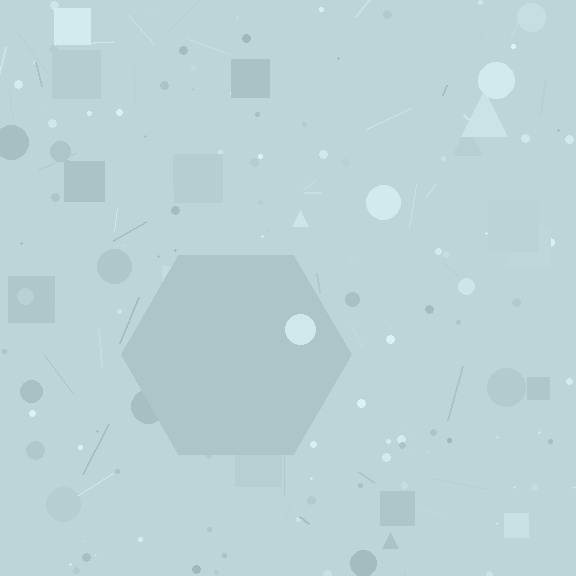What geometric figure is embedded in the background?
A hexagon is embedded in the background.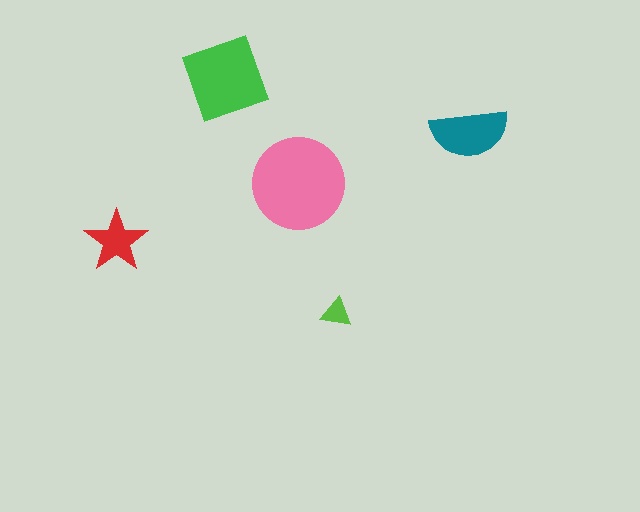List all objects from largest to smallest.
The pink circle, the green diamond, the teal semicircle, the red star, the lime triangle.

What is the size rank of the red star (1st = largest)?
4th.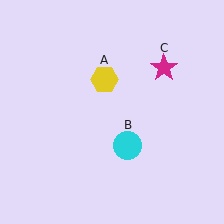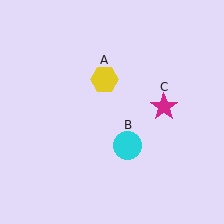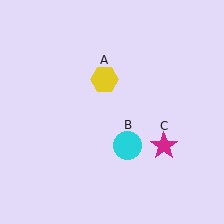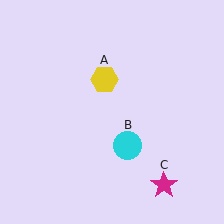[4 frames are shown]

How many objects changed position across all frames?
1 object changed position: magenta star (object C).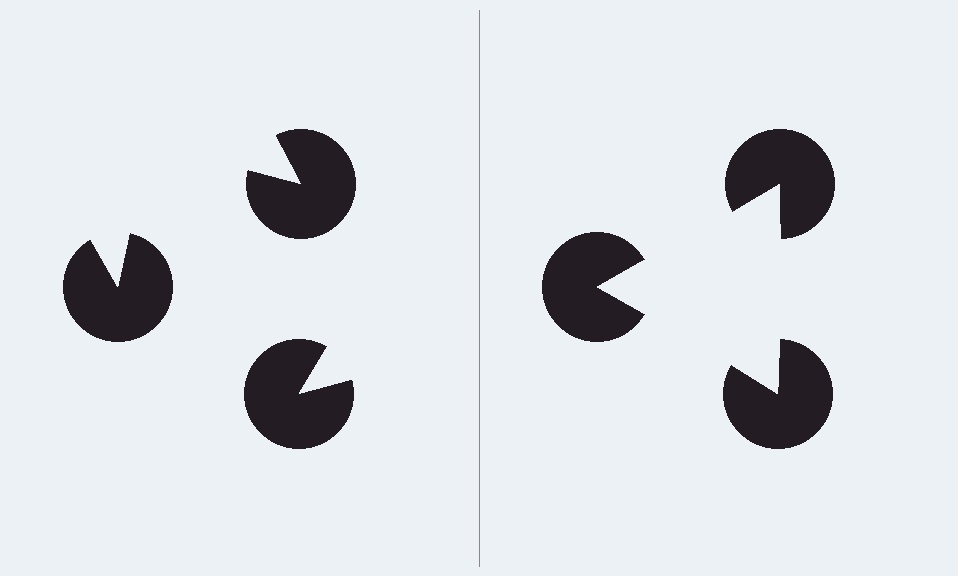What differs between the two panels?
The pac-man discs are positioned identically on both sides; only the wedge orientations differ. On the right they align to a triangle; on the left they are misaligned.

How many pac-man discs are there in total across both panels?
6 — 3 on each side.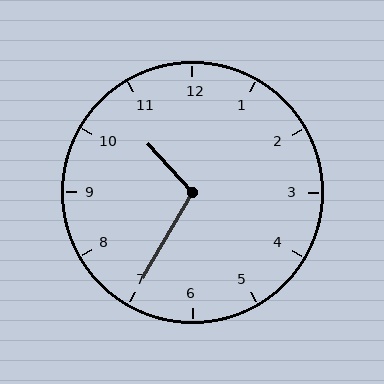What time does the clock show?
10:35.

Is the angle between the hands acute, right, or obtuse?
It is obtuse.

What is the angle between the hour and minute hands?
Approximately 108 degrees.